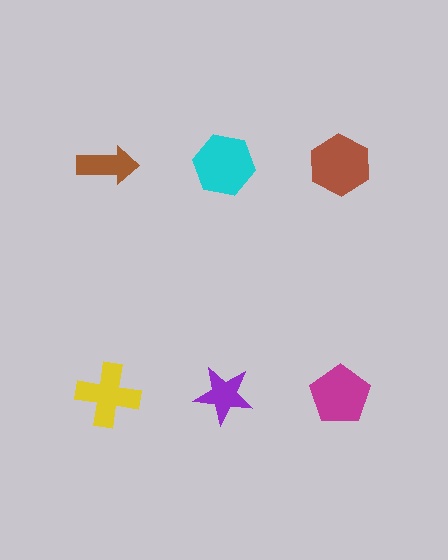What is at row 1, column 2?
A cyan hexagon.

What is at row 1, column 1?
A brown arrow.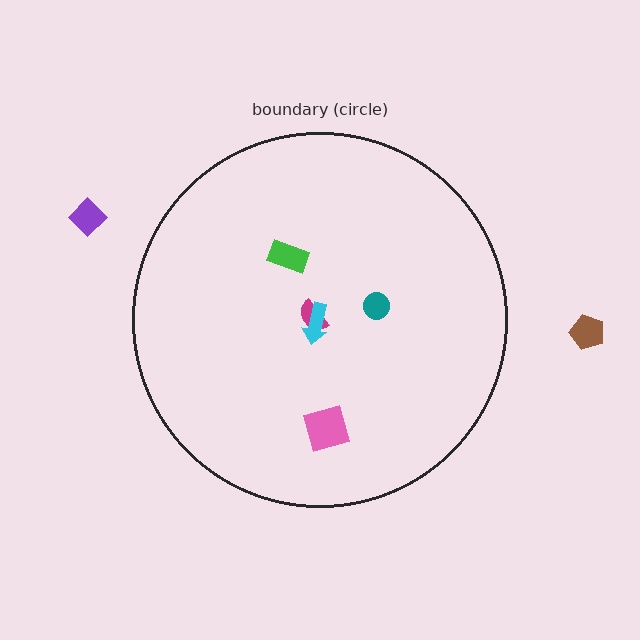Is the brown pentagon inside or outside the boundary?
Outside.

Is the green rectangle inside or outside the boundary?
Inside.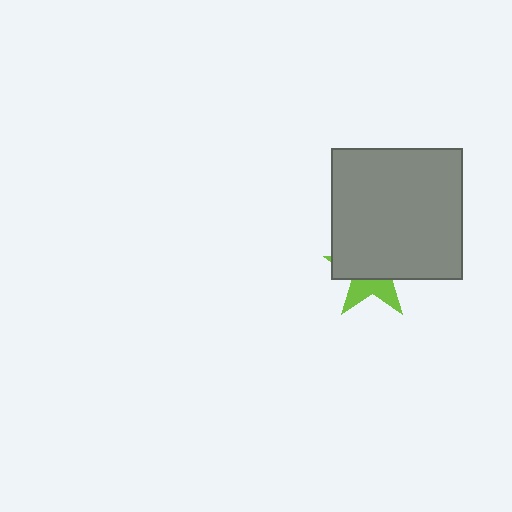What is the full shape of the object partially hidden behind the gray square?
The partially hidden object is a lime star.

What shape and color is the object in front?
The object in front is a gray square.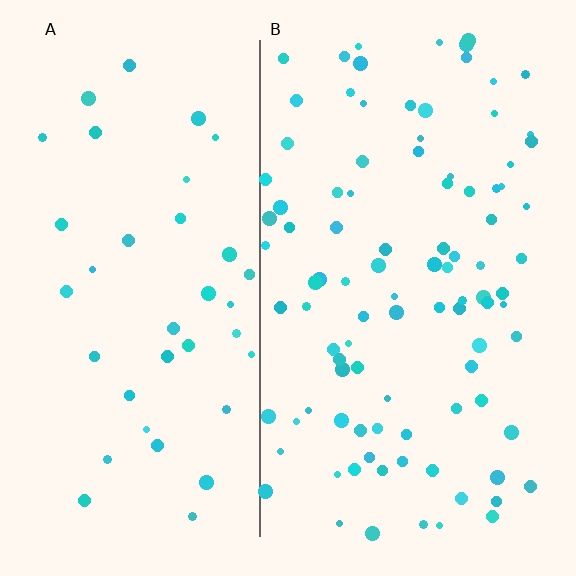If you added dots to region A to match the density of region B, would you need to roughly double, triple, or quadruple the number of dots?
Approximately triple.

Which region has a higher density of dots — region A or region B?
B (the right).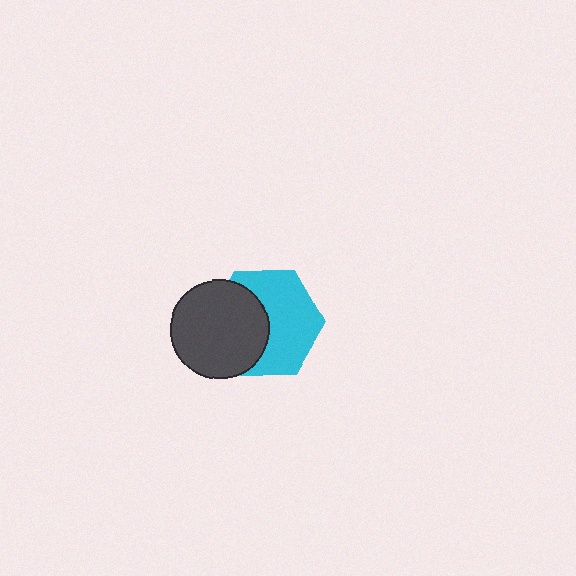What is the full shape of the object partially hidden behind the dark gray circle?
The partially hidden object is a cyan hexagon.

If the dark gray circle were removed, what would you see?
You would see the complete cyan hexagon.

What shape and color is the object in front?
The object in front is a dark gray circle.